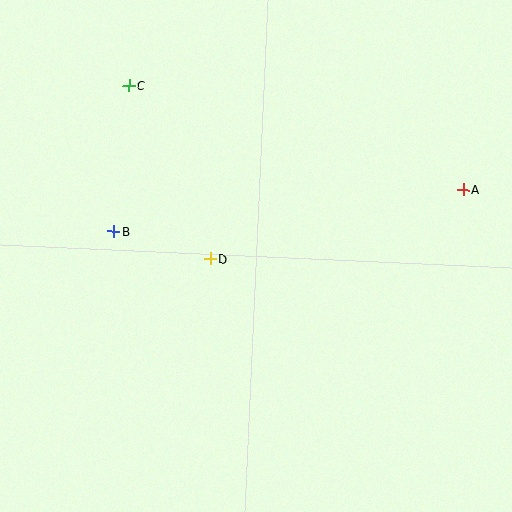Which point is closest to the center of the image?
Point D at (210, 259) is closest to the center.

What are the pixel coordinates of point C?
Point C is at (129, 85).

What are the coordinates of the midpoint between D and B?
The midpoint between D and B is at (162, 245).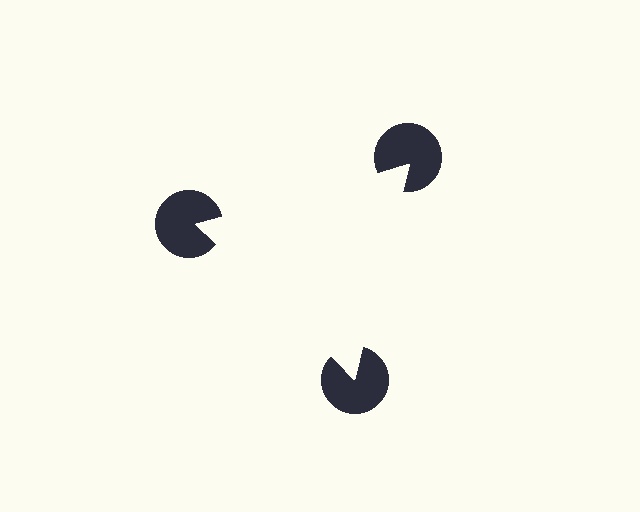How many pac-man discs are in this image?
There are 3 — one at each vertex of the illusory triangle.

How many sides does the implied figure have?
3 sides.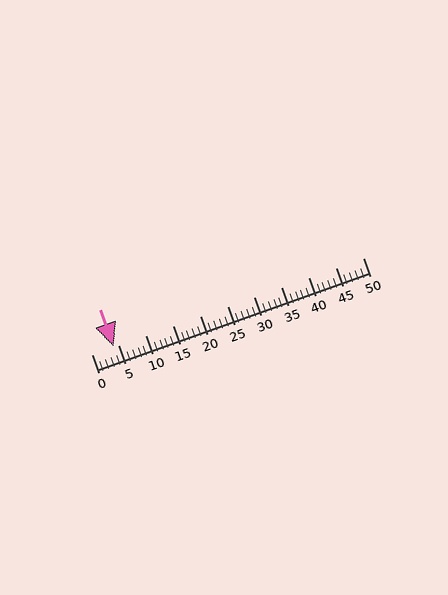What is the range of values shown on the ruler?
The ruler shows values from 0 to 50.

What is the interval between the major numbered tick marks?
The major tick marks are spaced 5 units apart.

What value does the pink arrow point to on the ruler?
The pink arrow points to approximately 4.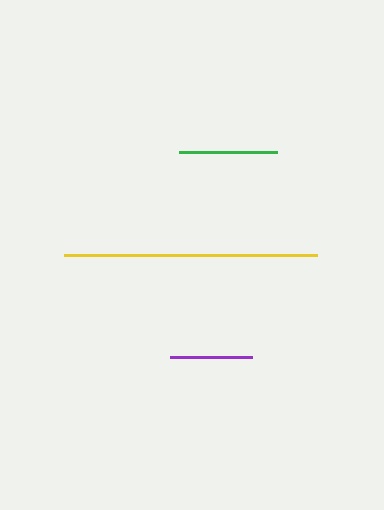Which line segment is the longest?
The yellow line is the longest at approximately 252 pixels.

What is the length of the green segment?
The green segment is approximately 97 pixels long.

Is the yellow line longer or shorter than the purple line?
The yellow line is longer than the purple line.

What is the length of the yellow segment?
The yellow segment is approximately 252 pixels long.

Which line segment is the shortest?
The purple line is the shortest at approximately 82 pixels.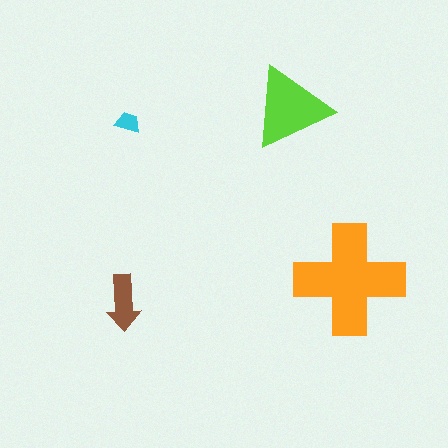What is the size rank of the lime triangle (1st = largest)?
2nd.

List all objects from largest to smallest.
The orange cross, the lime triangle, the brown arrow, the cyan trapezoid.